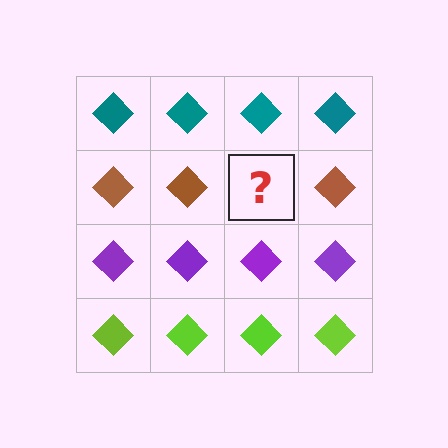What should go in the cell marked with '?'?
The missing cell should contain a brown diamond.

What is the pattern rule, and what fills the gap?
The rule is that each row has a consistent color. The gap should be filled with a brown diamond.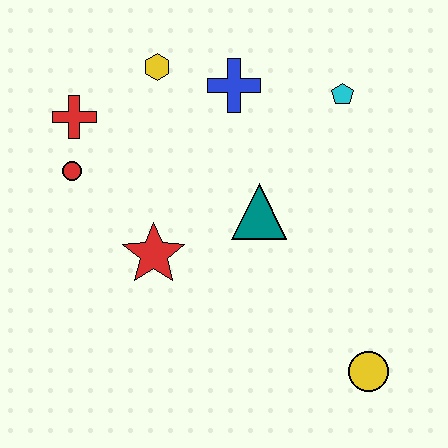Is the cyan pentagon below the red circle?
No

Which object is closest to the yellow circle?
The teal triangle is closest to the yellow circle.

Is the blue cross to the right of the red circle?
Yes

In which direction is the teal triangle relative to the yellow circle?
The teal triangle is above the yellow circle.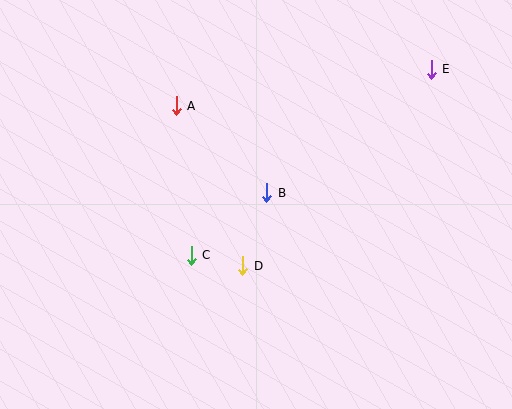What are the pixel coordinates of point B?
Point B is at (267, 193).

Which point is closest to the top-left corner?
Point A is closest to the top-left corner.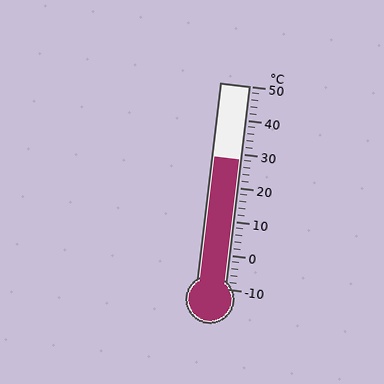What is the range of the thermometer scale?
The thermometer scale ranges from -10°C to 50°C.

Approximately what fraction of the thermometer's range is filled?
The thermometer is filled to approximately 65% of its range.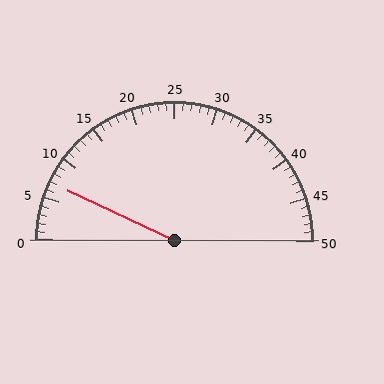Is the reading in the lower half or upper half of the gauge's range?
The reading is in the lower half of the range (0 to 50).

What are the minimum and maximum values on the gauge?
The gauge ranges from 0 to 50.